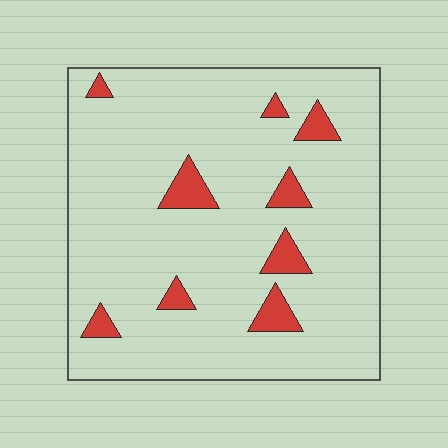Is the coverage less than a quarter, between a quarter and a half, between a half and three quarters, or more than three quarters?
Less than a quarter.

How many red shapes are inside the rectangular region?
9.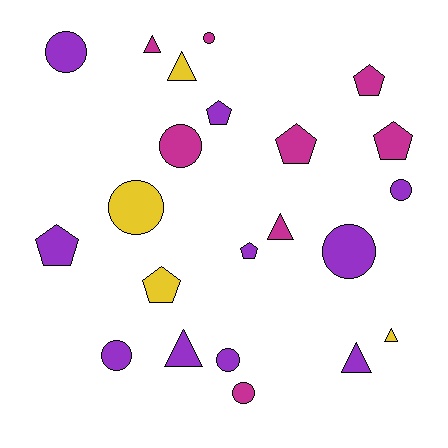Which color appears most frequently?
Purple, with 10 objects.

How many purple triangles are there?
There are 2 purple triangles.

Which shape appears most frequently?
Circle, with 9 objects.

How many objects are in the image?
There are 22 objects.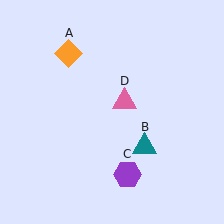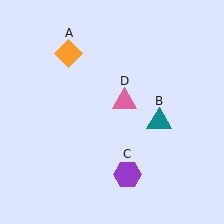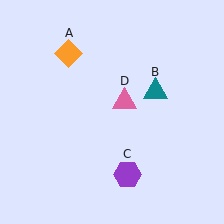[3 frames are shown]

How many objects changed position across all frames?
1 object changed position: teal triangle (object B).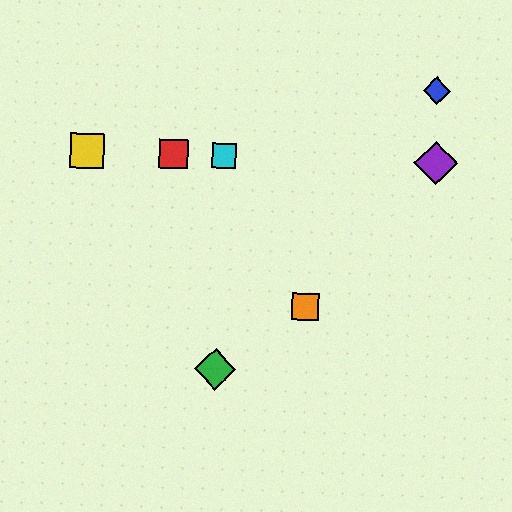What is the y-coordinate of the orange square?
The orange square is at y≈307.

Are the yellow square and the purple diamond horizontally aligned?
Yes, both are at y≈151.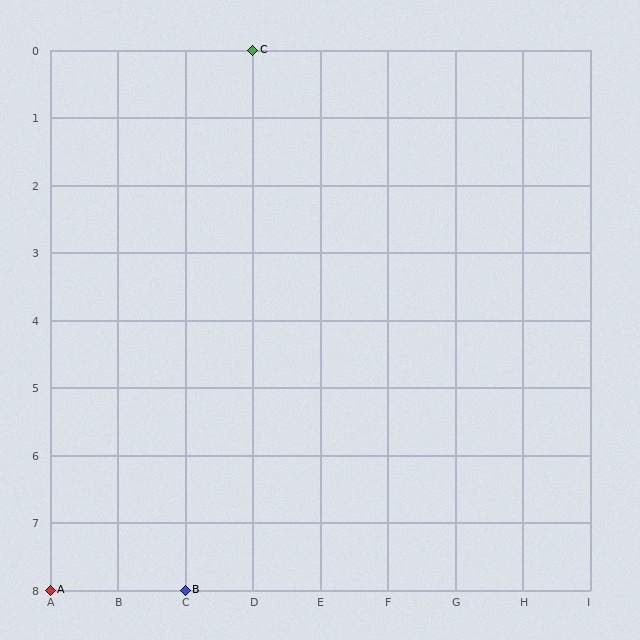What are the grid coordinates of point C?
Point C is at grid coordinates (D, 0).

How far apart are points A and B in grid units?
Points A and B are 2 columns apart.